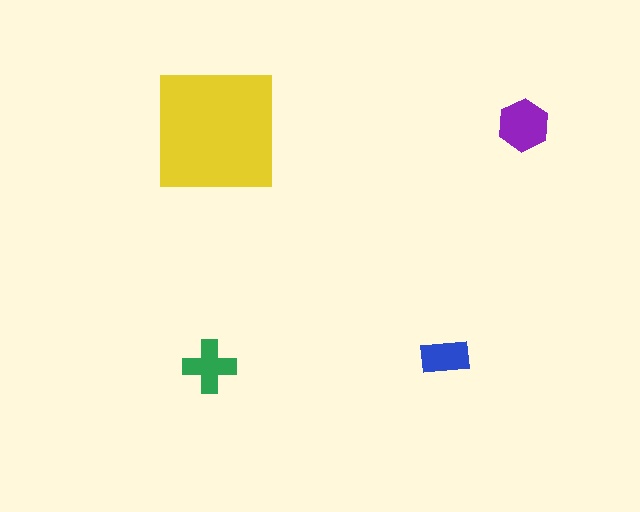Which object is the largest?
The yellow square.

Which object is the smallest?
The blue rectangle.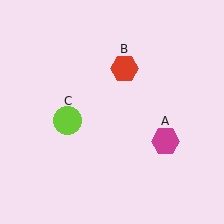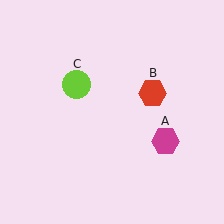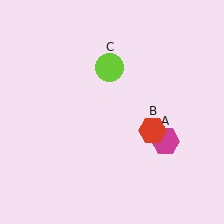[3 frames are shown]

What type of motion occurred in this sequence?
The red hexagon (object B), lime circle (object C) rotated clockwise around the center of the scene.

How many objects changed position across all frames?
2 objects changed position: red hexagon (object B), lime circle (object C).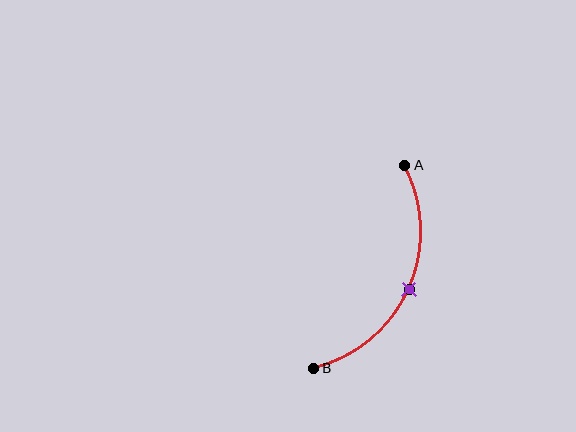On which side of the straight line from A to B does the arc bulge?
The arc bulges to the right of the straight line connecting A and B.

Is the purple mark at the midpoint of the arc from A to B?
Yes. The purple mark lies on the arc at equal arc-length from both A and B — it is the arc midpoint.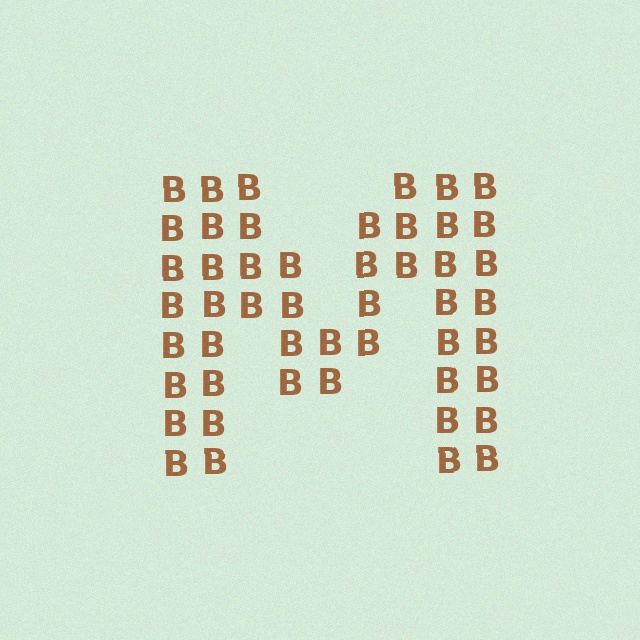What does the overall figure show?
The overall figure shows the letter M.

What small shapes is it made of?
It is made of small letter B's.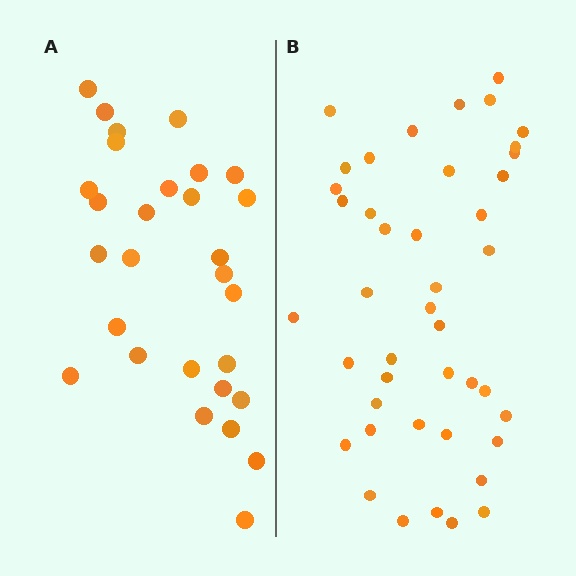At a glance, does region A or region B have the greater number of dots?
Region B (the right region) has more dots.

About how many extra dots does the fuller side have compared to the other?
Region B has approximately 15 more dots than region A.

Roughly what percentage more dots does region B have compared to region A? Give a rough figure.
About 50% more.